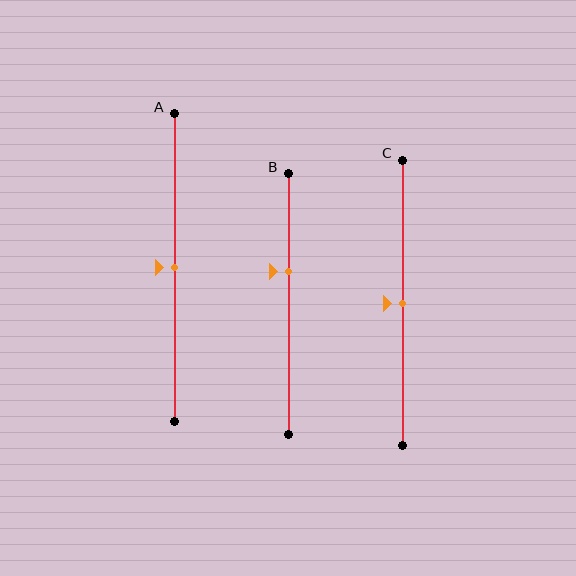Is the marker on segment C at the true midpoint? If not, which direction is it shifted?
Yes, the marker on segment C is at the true midpoint.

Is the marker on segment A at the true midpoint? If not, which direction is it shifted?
Yes, the marker on segment A is at the true midpoint.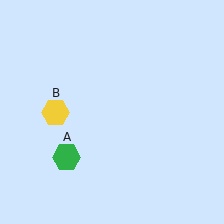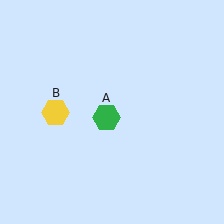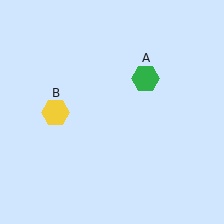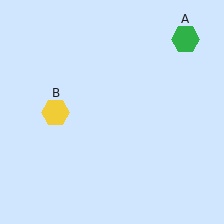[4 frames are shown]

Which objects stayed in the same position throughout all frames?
Yellow hexagon (object B) remained stationary.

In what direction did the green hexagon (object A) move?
The green hexagon (object A) moved up and to the right.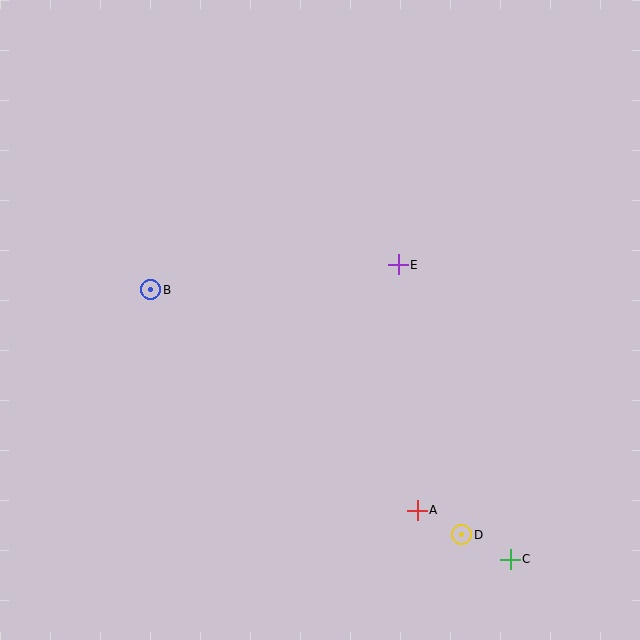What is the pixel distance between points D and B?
The distance between D and B is 396 pixels.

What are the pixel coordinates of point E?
Point E is at (398, 265).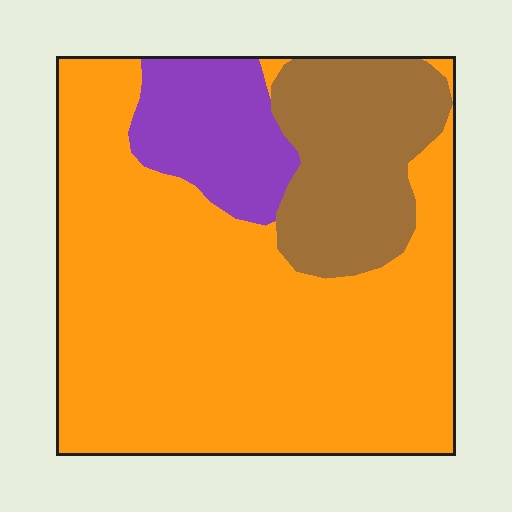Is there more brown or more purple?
Brown.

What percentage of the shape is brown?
Brown takes up about one fifth (1/5) of the shape.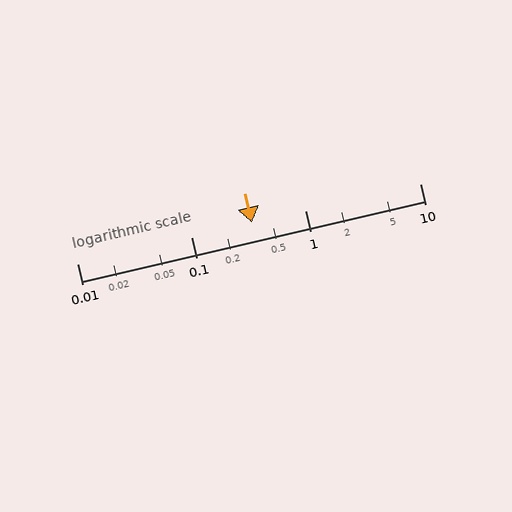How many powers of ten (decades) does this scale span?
The scale spans 3 decades, from 0.01 to 10.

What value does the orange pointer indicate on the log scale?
The pointer indicates approximately 0.34.